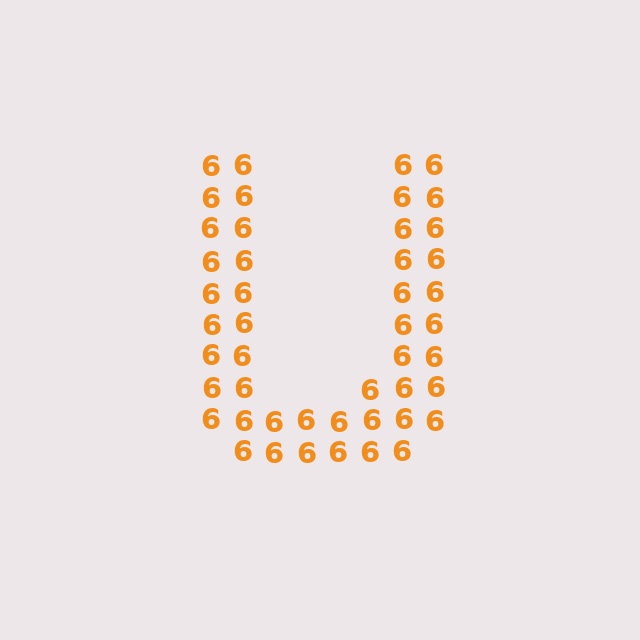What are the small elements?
The small elements are digit 6's.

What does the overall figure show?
The overall figure shows the letter U.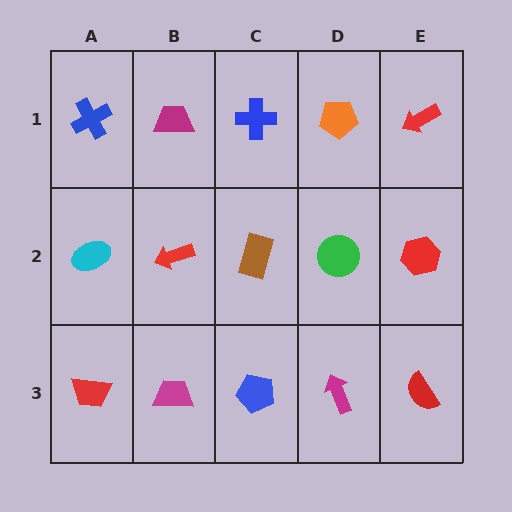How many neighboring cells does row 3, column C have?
3.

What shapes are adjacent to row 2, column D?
An orange pentagon (row 1, column D), a magenta arrow (row 3, column D), a brown rectangle (row 2, column C), a red hexagon (row 2, column E).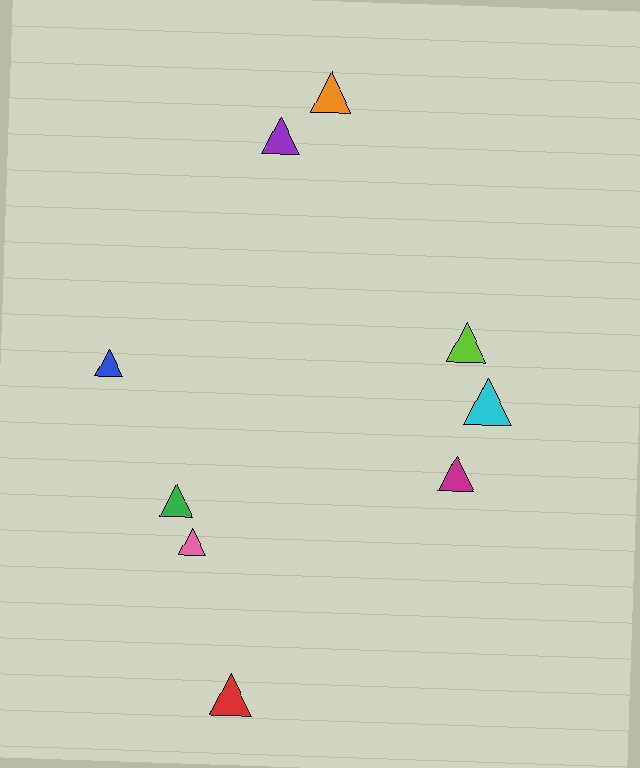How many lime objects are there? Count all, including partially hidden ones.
There is 1 lime object.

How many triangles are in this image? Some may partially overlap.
There are 9 triangles.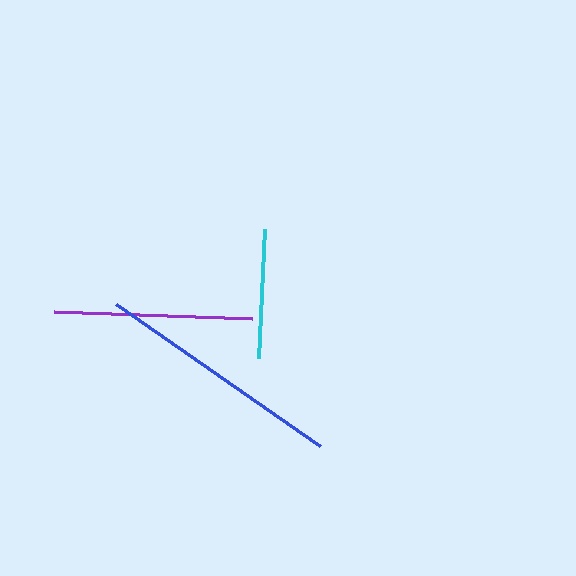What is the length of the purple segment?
The purple segment is approximately 198 pixels long.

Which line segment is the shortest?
The cyan line is the shortest at approximately 129 pixels.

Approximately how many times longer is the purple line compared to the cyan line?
The purple line is approximately 1.5 times the length of the cyan line.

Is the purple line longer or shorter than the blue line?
The blue line is longer than the purple line.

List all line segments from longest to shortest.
From longest to shortest: blue, purple, cyan.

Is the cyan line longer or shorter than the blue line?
The blue line is longer than the cyan line.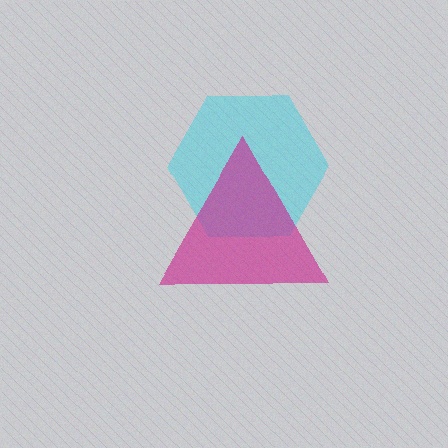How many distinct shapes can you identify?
There are 2 distinct shapes: a cyan hexagon, a magenta triangle.